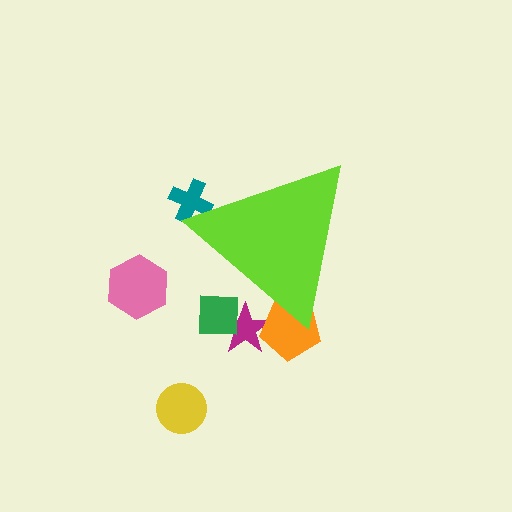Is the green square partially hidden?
Yes, the green square is partially hidden behind the lime triangle.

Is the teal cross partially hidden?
Yes, the teal cross is partially hidden behind the lime triangle.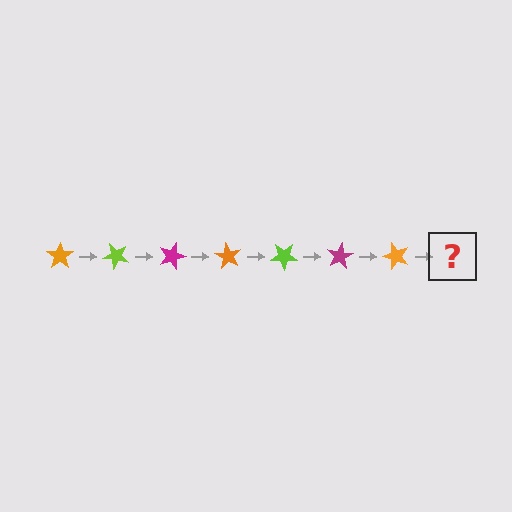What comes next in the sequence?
The next element should be a lime star, rotated 315 degrees from the start.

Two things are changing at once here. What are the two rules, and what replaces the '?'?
The two rules are that it rotates 45 degrees each step and the color cycles through orange, lime, and magenta. The '?' should be a lime star, rotated 315 degrees from the start.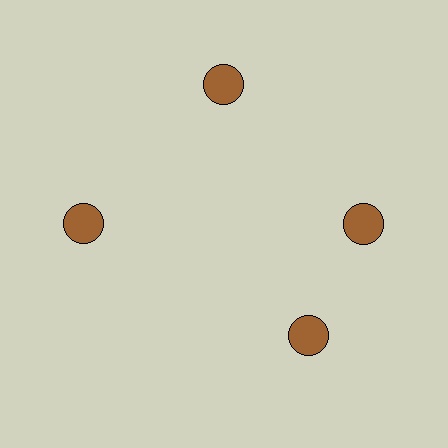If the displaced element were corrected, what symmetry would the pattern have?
It would have 4-fold rotational symmetry — the pattern would map onto itself every 90 degrees.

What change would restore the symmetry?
The symmetry would be restored by rotating it back into even spacing with its neighbors so that all 4 circles sit at equal angles and equal distance from the center.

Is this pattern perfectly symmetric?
No. The 4 brown circles are arranged in a ring, but one element near the 6 o'clock position is rotated out of alignment along the ring, breaking the 4-fold rotational symmetry.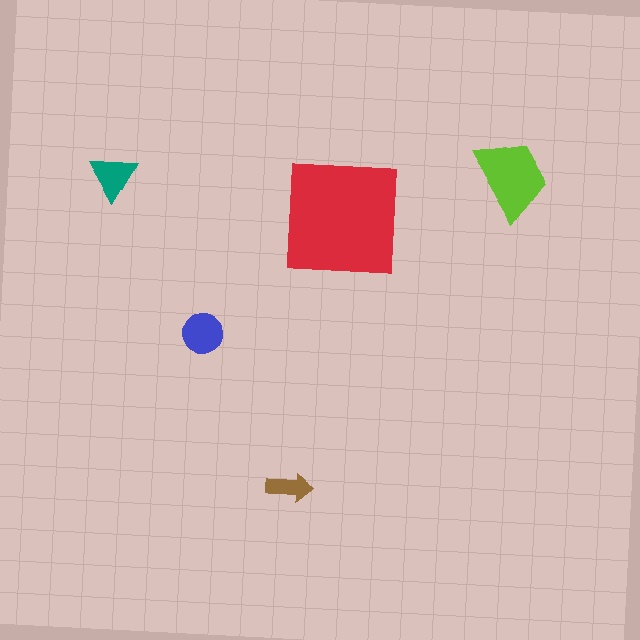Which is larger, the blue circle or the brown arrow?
The blue circle.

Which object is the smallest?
The brown arrow.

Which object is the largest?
The red square.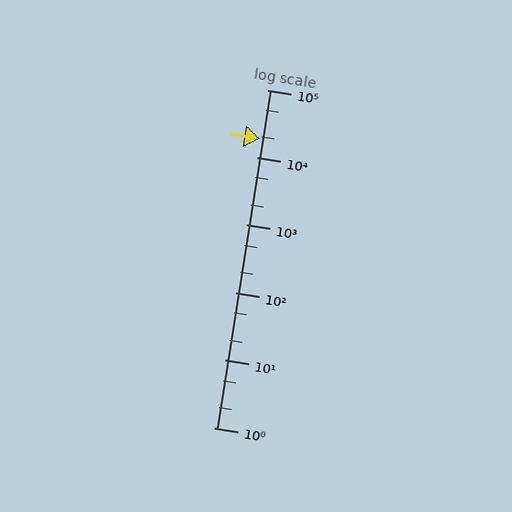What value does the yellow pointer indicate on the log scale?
The pointer indicates approximately 19000.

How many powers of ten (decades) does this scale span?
The scale spans 5 decades, from 1 to 100000.